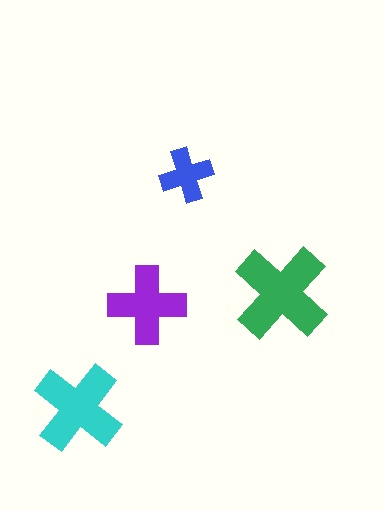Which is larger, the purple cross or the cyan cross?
The cyan one.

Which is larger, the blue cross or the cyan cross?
The cyan one.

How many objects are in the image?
There are 4 objects in the image.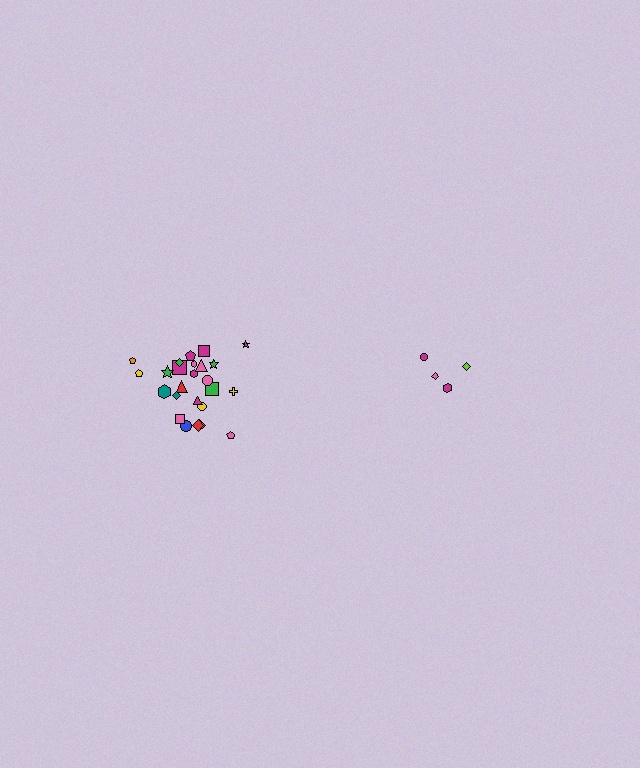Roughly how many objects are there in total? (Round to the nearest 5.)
Roughly 30 objects in total.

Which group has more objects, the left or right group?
The left group.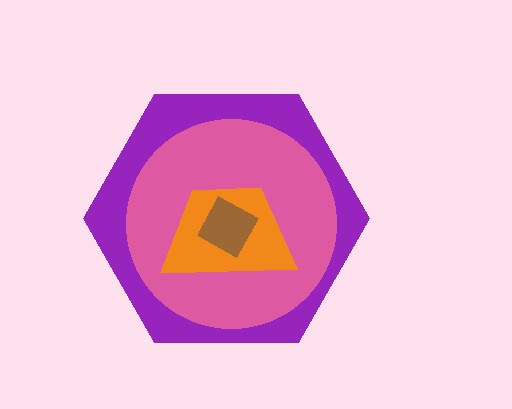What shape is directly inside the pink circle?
The orange trapezoid.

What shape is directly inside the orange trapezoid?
The brown square.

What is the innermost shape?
The brown square.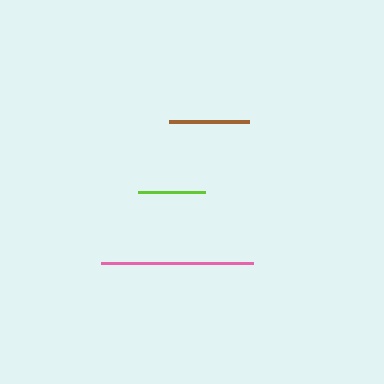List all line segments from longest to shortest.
From longest to shortest: pink, brown, lime.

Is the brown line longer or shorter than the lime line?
The brown line is longer than the lime line.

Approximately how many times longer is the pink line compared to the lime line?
The pink line is approximately 2.3 times the length of the lime line.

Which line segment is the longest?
The pink line is the longest at approximately 152 pixels.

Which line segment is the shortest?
The lime line is the shortest at approximately 67 pixels.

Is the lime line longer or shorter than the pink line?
The pink line is longer than the lime line.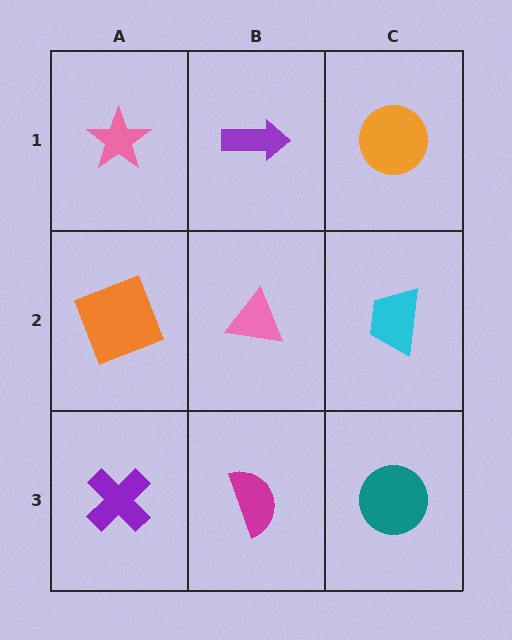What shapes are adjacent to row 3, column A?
An orange square (row 2, column A), a magenta semicircle (row 3, column B).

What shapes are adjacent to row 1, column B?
A pink triangle (row 2, column B), a pink star (row 1, column A), an orange circle (row 1, column C).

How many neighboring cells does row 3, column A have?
2.